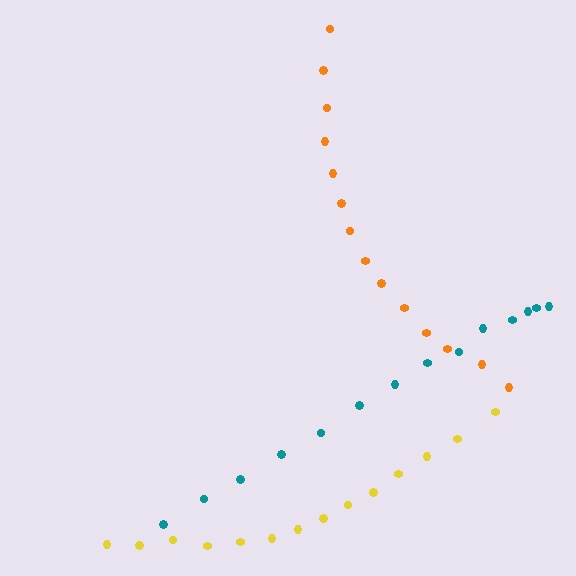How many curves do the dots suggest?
There are 3 distinct paths.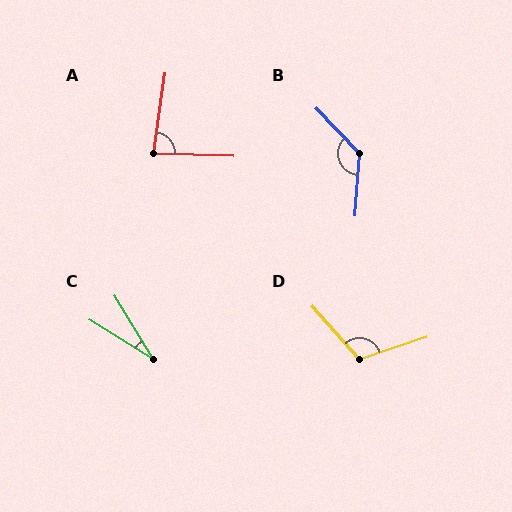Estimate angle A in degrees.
Approximately 84 degrees.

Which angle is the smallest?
C, at approximately 27 degrees.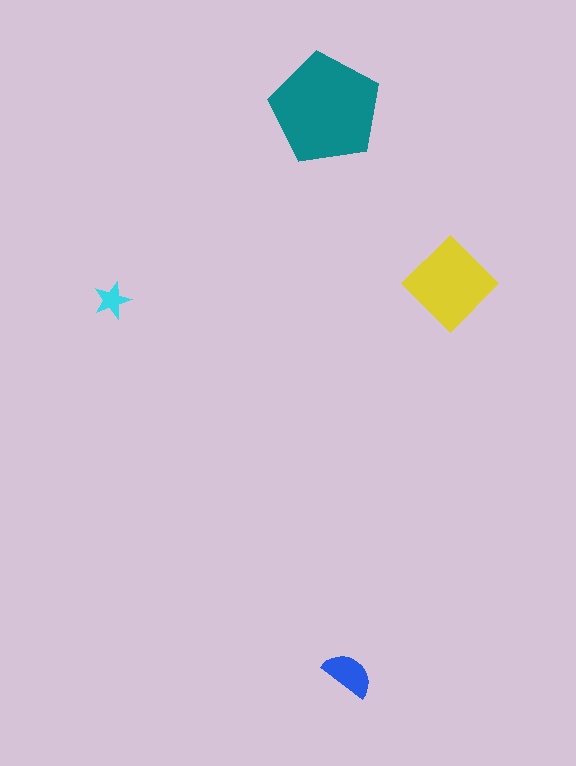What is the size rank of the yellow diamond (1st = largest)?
2nd.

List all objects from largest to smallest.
The teal pentagon, the yellow diamond, the blue semicircle, the cyan star.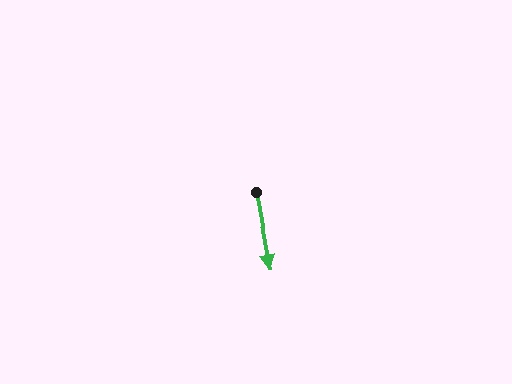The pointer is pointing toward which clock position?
Roughly 6 o'clock.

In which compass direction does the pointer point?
South.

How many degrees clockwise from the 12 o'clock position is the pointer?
Approximately 170 degrees.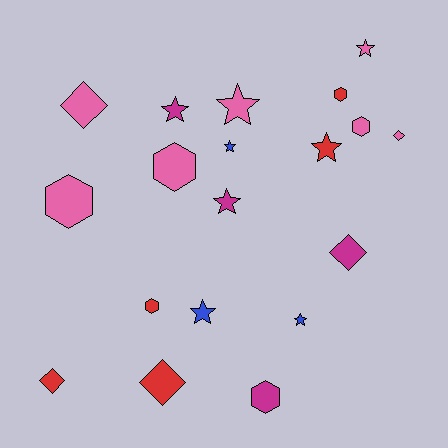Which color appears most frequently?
Pink, with 7 objects.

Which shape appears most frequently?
Star, with 8 objects.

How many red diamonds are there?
There are 2 red diamonds.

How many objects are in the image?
There are 19 objects.